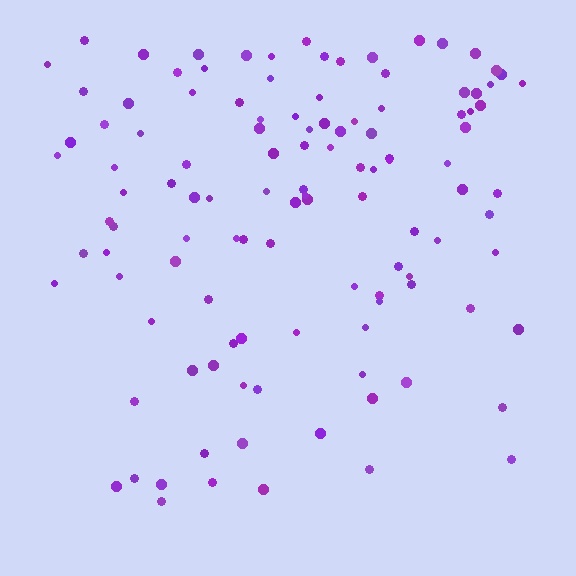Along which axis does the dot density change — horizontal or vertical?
Vertical.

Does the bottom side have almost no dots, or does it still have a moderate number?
Still a moderate number, just noticeably fewer than the top.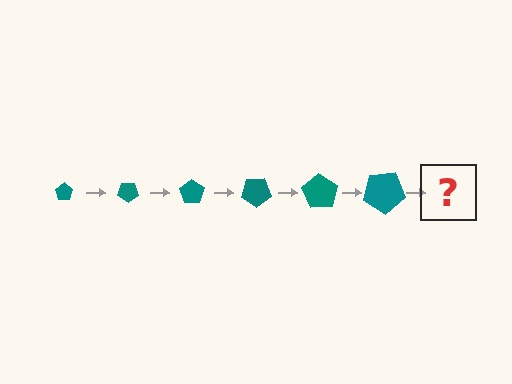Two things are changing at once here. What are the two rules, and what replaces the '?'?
The two rules are that the pentagon grows larger each step and it rotates 35 degrees each step. The '?' should be a pentagon, larger than the previous one and rotated 210 degrees from the start.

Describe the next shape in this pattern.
It should be a pentagon, larger than the previous one and rotated 210 degrees from the start.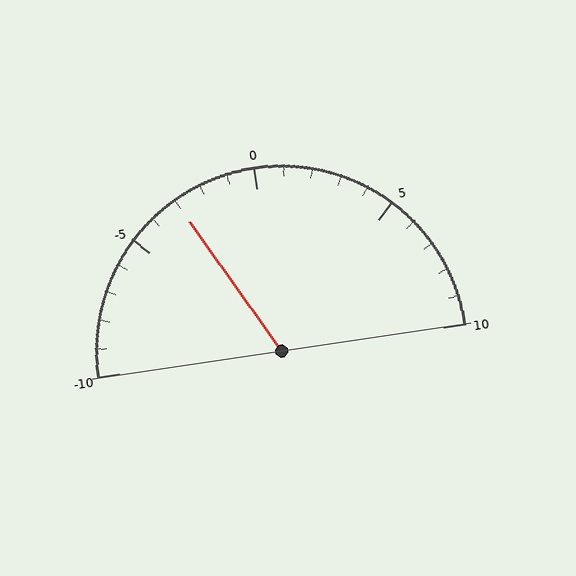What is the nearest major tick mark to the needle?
The nearest major tick mark is -5.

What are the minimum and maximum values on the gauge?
The gauge ranges from -10 to 10.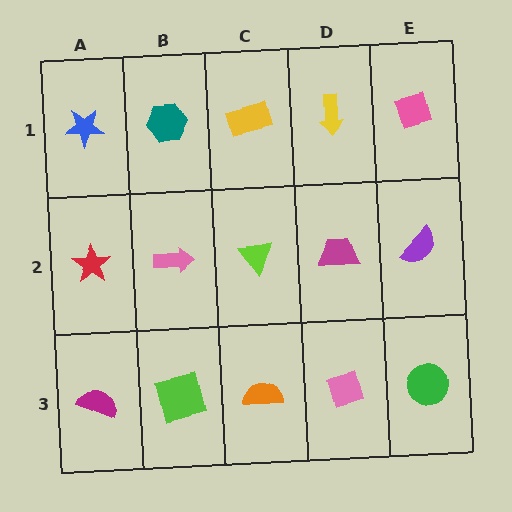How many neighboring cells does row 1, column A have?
2.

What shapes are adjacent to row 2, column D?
A yellow arrow (row 1, column D), a pink diamond (row 3, column D), a lime triangle (row 2, column C), a purple semicircle (row 2, column E).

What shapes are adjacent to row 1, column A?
A red star (row 2, column A), a teal hexagon (row 1, column B).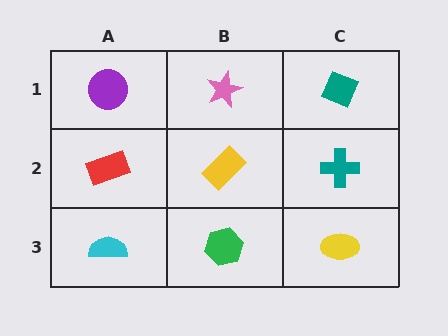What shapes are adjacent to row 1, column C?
A teal cross (row 2, column C), a pink star (row 1, column B).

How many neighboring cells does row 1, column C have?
2.